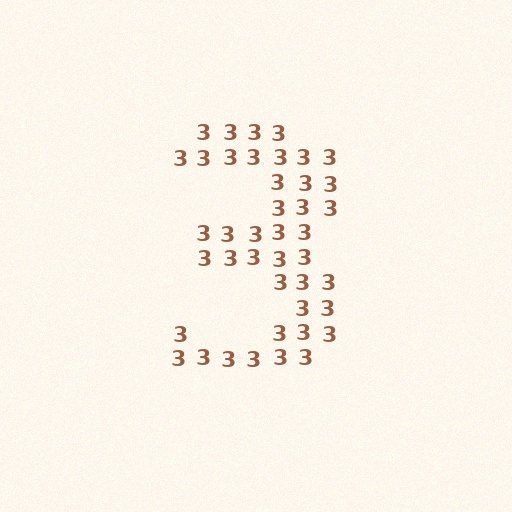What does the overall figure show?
The overall figure shows the digit 3.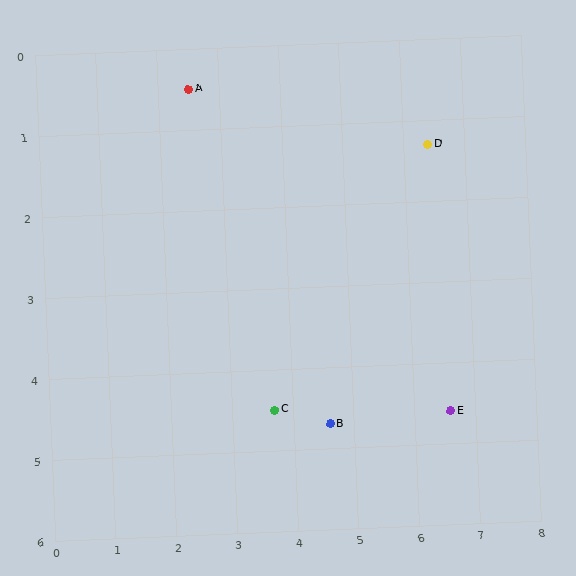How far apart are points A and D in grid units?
Points A and D are about 4.0 grid units apart.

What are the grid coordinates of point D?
Point D is at approximately (6.4, 1.3).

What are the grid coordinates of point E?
Point E is at approximately (6.6, 4.6).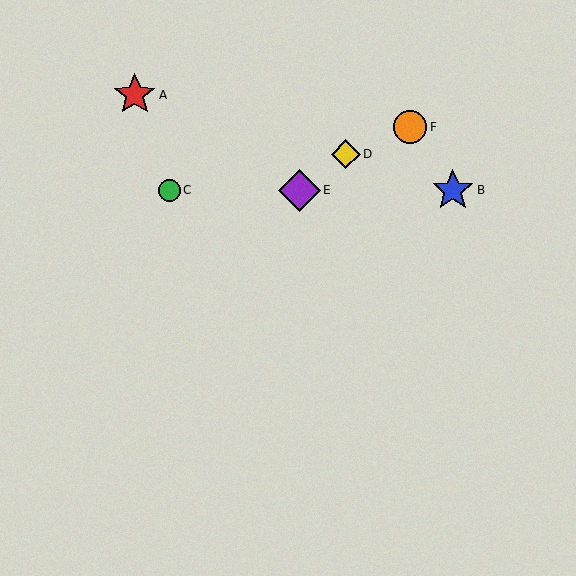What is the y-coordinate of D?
Object D is at y≈154.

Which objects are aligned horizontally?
Objects B, C, E are aligned horizontally.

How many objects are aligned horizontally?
3 objects (B, C, E) are aligned horizontally.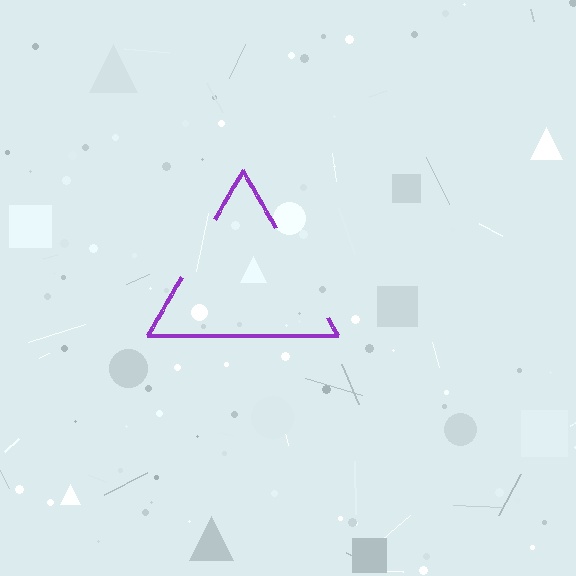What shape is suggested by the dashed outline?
The dashed outline suggests a triangle.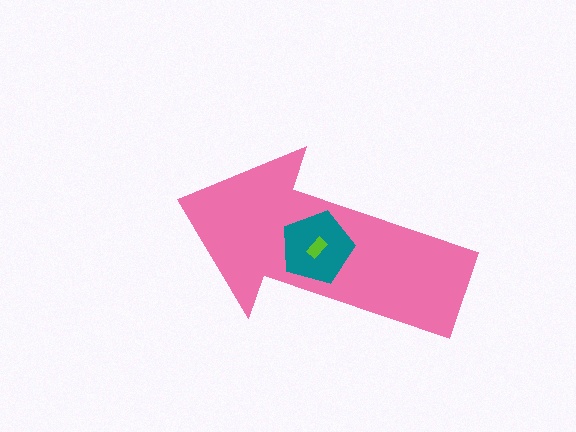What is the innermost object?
The lime rectangle.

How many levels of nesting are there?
3.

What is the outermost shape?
The pink arrow.